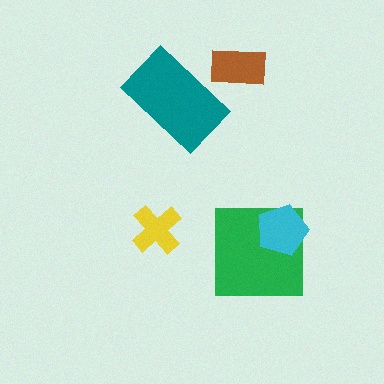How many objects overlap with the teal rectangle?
0 objects overlap with the teal rectangle.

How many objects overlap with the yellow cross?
0 objects overlap with the yellow cross.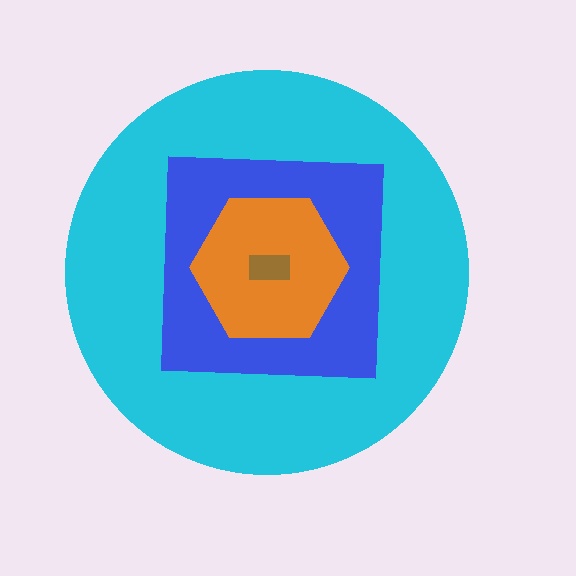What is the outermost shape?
The cyan circle.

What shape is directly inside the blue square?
The orange hexagon.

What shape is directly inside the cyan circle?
The blue square.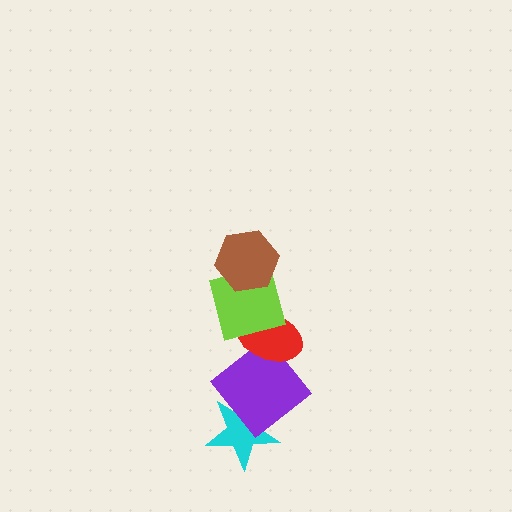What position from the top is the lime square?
The lime square is 2nd from the top.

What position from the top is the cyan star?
The cyan star is 5th from the top.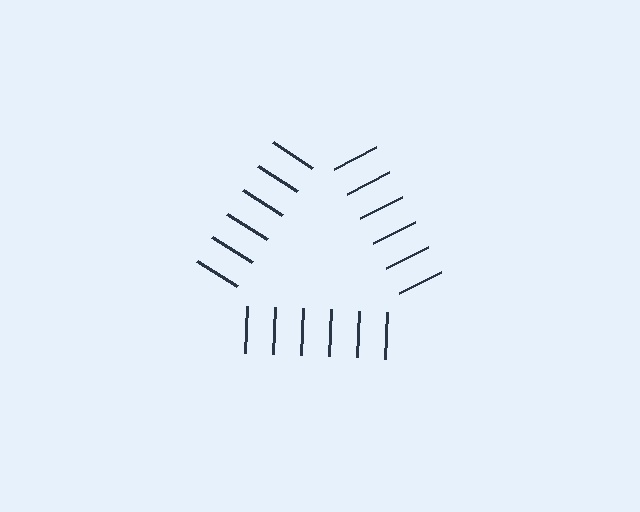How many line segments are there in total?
18 — 6 along each of the 3 edges.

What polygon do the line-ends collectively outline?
An illusory triangle — the line segments terminate on its edges but no continuous stroke is drawn.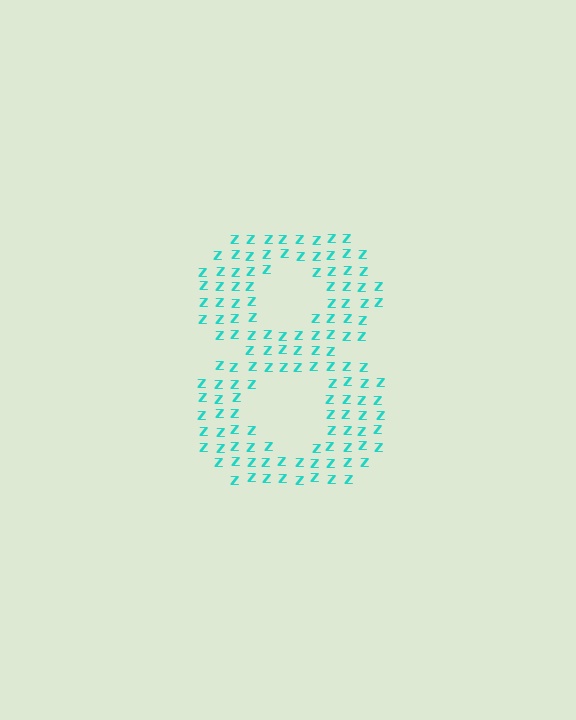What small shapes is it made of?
It is made of small letter Z's.